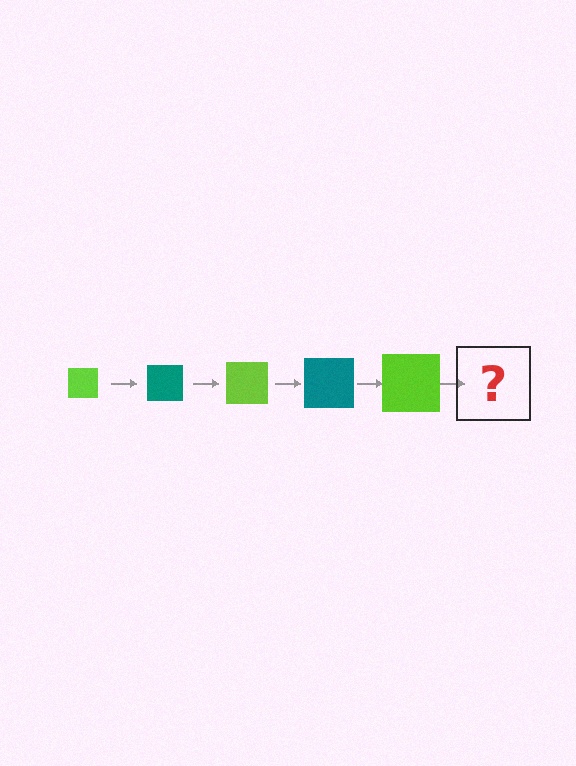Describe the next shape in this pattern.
It should be a teal square, larger than the previous one.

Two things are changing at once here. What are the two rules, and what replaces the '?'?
The two rules are that the square grows larger each step and the color cycles through lime and teal. The '?' should be a teal square, larger than the previous one.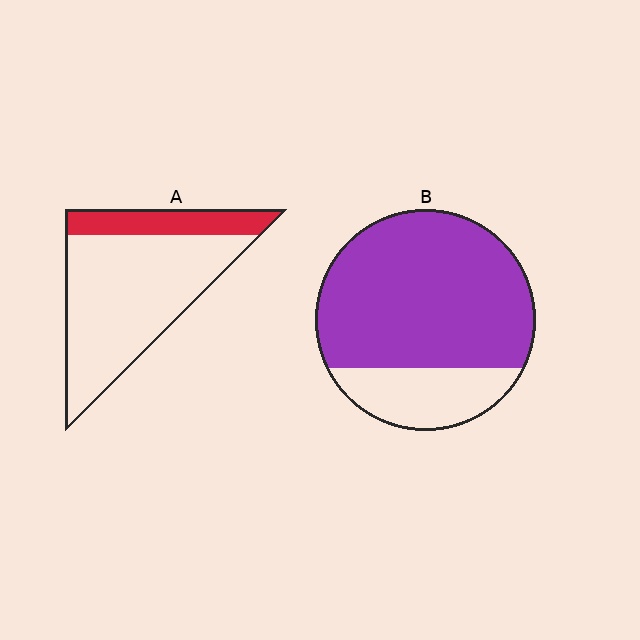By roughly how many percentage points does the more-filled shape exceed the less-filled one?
By roughly 55 percentage points (B over A).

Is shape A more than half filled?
No.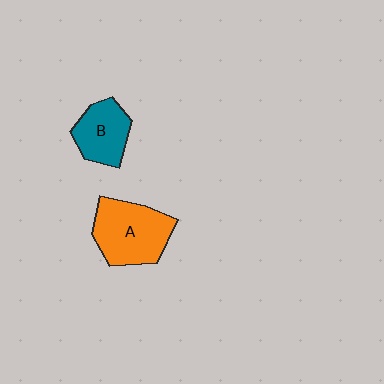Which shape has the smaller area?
Shape B (teal).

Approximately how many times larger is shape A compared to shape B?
Approximately 1.5 times.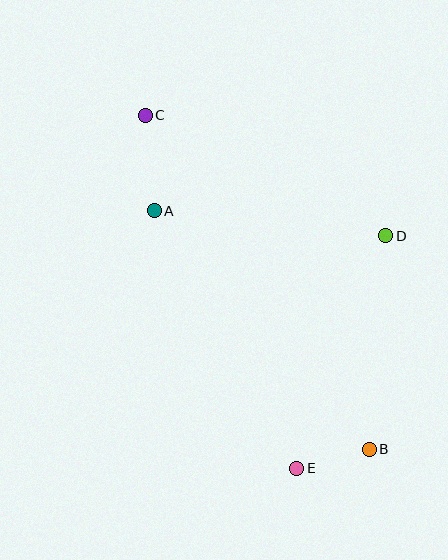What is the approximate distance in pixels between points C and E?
The distance between C and E is approximately 384 pixels.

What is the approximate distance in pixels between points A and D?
The distance between A and D is approximately 233 pixels.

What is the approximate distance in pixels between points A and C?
The distance between A and C is approximately 96 pixels.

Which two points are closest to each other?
Points B and E are closest to each other.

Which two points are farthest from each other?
Points B and C are farthest from each other.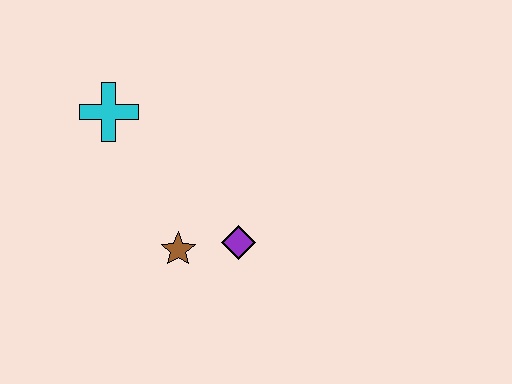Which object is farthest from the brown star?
The cyan cross is farthest from the brown star.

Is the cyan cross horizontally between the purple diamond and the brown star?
No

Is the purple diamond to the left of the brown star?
No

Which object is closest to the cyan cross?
The brown star is closest to the cyan cross.